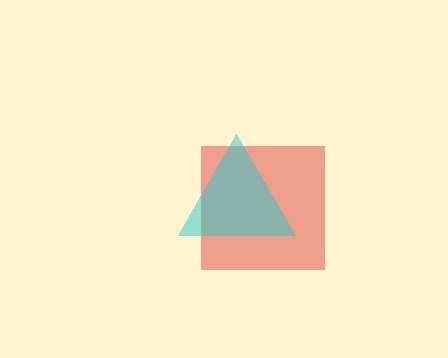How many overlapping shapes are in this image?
There are 2 overlapping shapes in the image.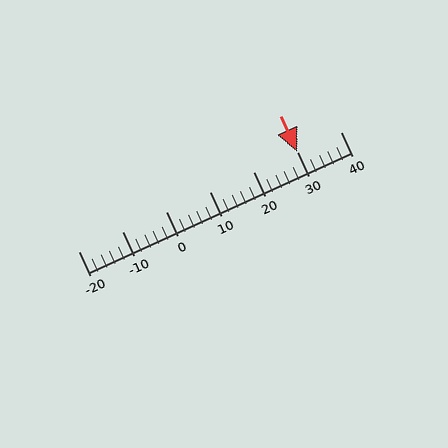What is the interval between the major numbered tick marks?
The major tick marks are spaced 10 units apart.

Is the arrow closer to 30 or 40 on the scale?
The arrow is closer to 30.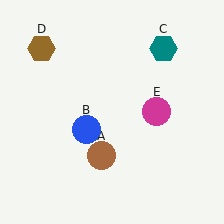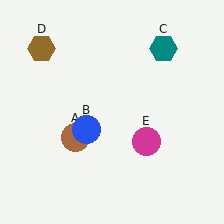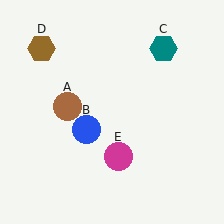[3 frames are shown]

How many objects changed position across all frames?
2 objects changed position: brown circle (object A), magenta circle (object E).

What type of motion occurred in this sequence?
The brown circle (object A), magenta circle (object E) rotated clockwise around the center of the scene.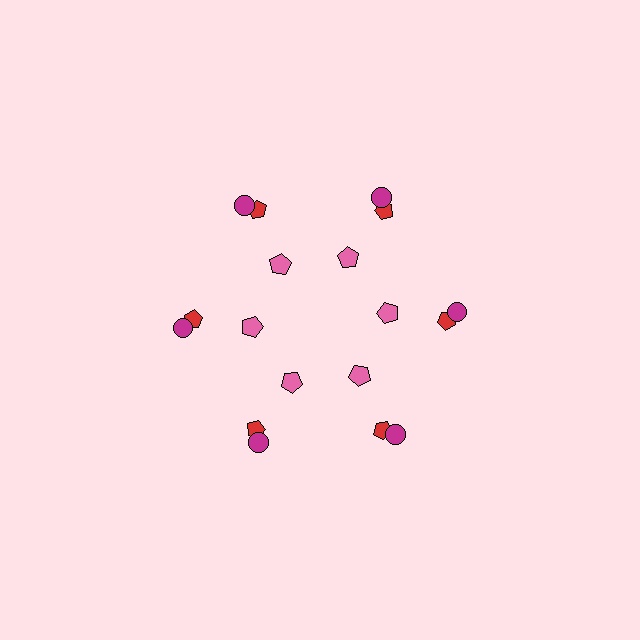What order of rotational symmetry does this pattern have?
This pattern has 6-fold rotational symmetry.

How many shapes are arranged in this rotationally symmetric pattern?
There are 18 shapes, arranged in 6 groups of 3.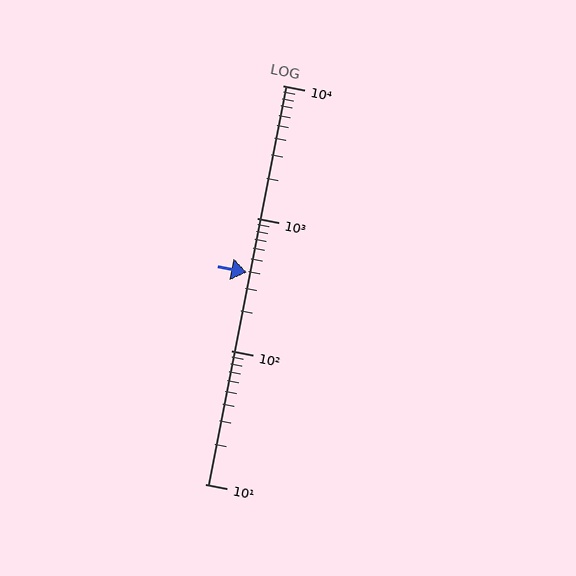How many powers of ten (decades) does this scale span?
The scale spans 3 decades, from 10 to 10000.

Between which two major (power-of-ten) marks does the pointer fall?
The pointer is between 100 and 1000.